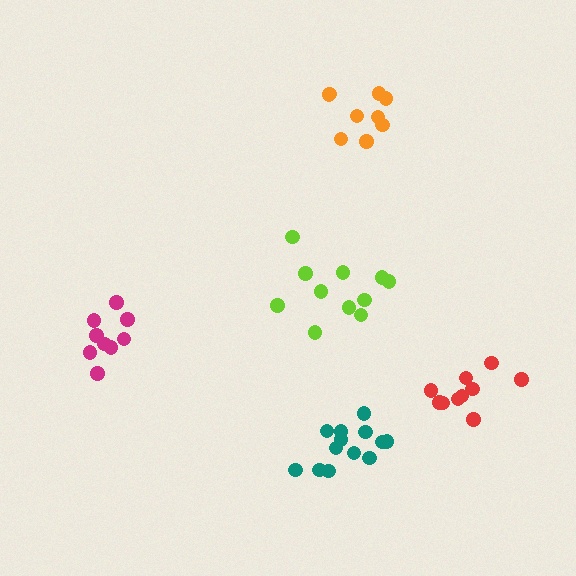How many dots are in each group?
Group 1: 11 dots, Group 2: 9 dots, Group 3: 9 dots, Group 4: 10 dots, Group 5: 13 dots (52 total).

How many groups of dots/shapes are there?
There are 5 groups.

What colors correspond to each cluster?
The clusters are colored: lime, magenta, orange, red, teal.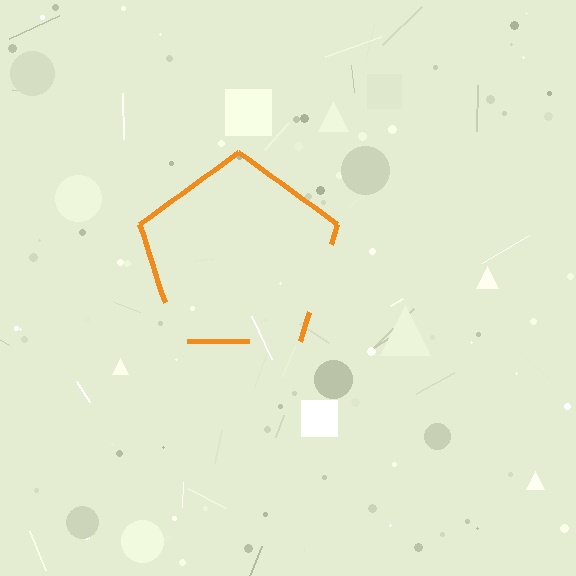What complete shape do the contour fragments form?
The contour fragments form a pentagon.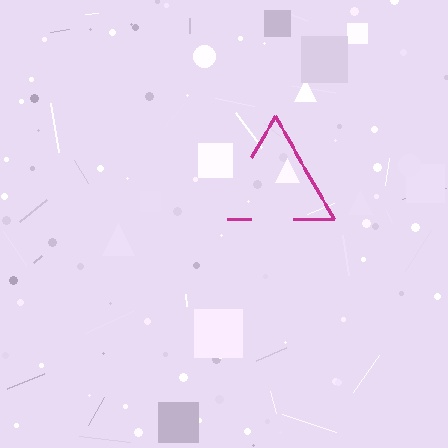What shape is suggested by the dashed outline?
The dashed outline suggests a triangle.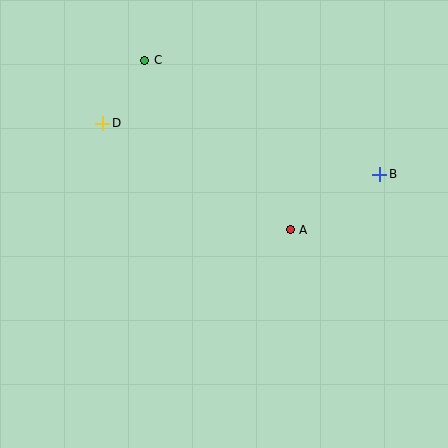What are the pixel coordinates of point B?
Point B is at (380, 174).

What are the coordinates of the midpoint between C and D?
The midpoint between C and D is at (124, 92).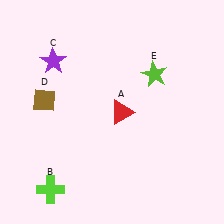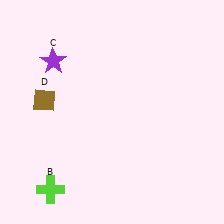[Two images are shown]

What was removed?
The red triangle (A), the lime star (E) were removed in Image 2.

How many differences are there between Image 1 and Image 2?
There are 2 differences between the two images.